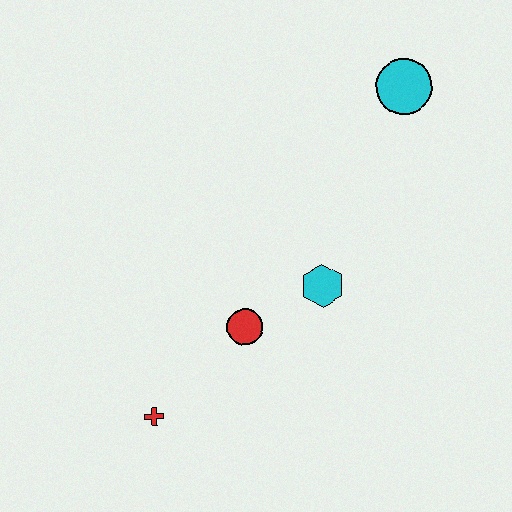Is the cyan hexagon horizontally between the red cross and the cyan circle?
Yes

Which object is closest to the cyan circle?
The cyan hexagon is closest to the cyan circle.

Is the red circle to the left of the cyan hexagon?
Yes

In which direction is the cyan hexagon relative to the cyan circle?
The cyan hexagon is below the cyan circle.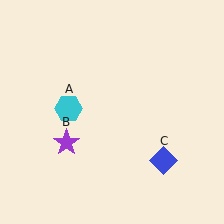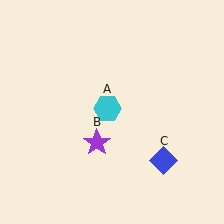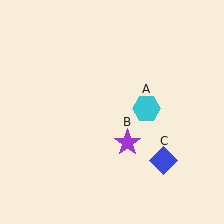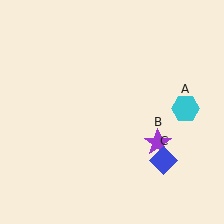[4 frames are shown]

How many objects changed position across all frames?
2 objects changed position: cyan hexagon (object A), purple star (object B).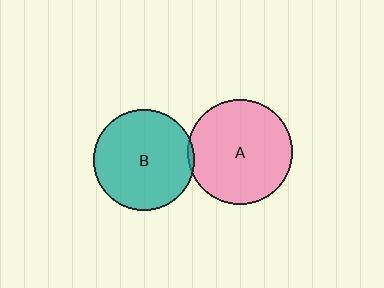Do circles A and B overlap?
Yes.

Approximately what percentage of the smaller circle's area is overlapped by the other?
Approximately 5%.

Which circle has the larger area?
Circle A (pink).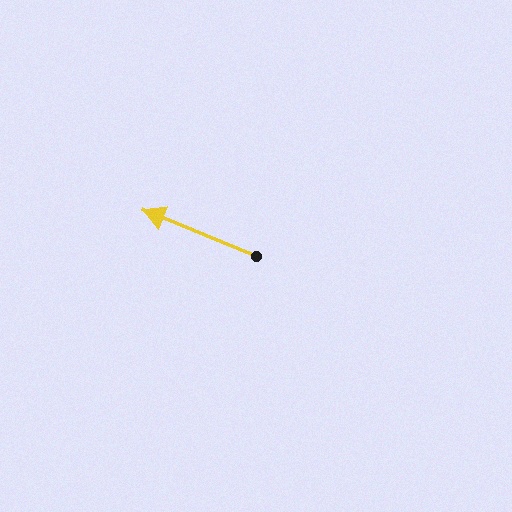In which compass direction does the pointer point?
West.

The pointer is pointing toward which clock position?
Roughly 10 o'clock.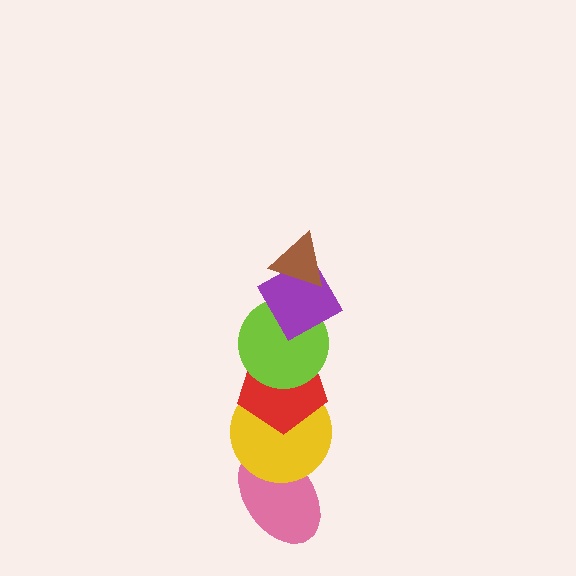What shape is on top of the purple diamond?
The brown triangle is on top of the purple diamond.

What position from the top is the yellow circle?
The yellow circle is 5th from the top.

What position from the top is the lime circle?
The lime circle is 3rd from the top.